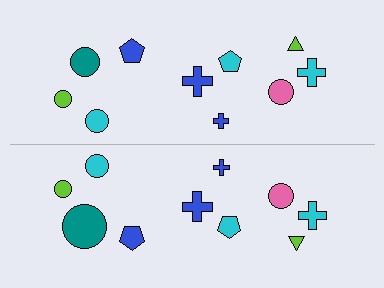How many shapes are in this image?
There are 20 shapes in this image.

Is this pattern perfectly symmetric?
No, the pattern is not perfectly symmetric. The teal circle on the bottom side has a different size than its mirror counterpart.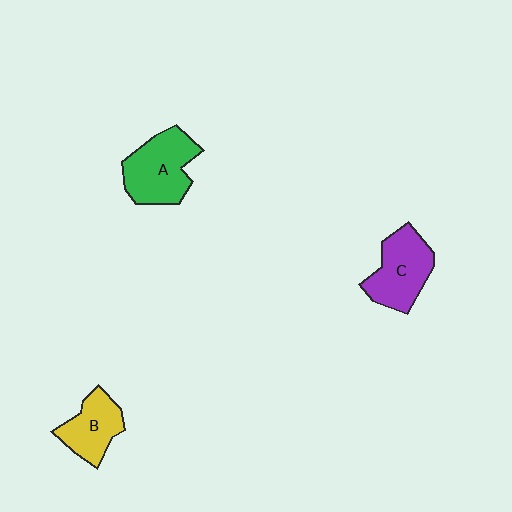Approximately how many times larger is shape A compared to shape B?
Approximately 1.4 times.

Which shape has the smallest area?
Shape B (yellow).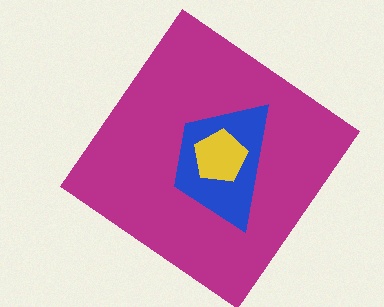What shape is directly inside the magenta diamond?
The blue trapezoid.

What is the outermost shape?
The magenta diamond.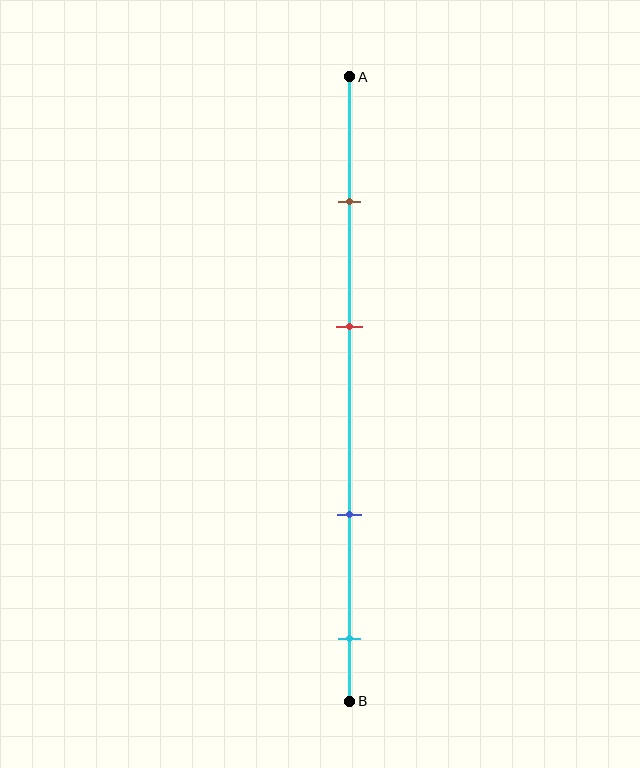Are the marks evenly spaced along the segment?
No, the marks are not evenly spaced.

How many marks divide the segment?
There are 4 marks dividing the segment.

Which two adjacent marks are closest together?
The brown and red marks are the closest adjacent pair.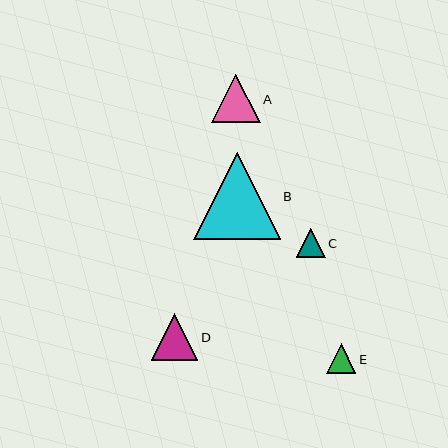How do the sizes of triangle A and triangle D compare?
Triangle A and triangle D are approximately the same size.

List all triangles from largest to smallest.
From largest to smallest: B, A, D, E, C.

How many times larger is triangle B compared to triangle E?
Triangle B is approximately 3.0 times the size of triangle E.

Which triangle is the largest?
Triangle B is the largest with a size of approximately 87 pixels.